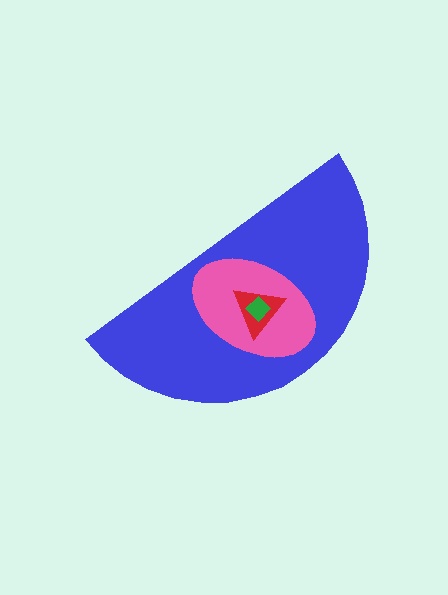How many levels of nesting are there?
4.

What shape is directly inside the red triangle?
The green diamond.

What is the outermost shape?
The blue semicircle.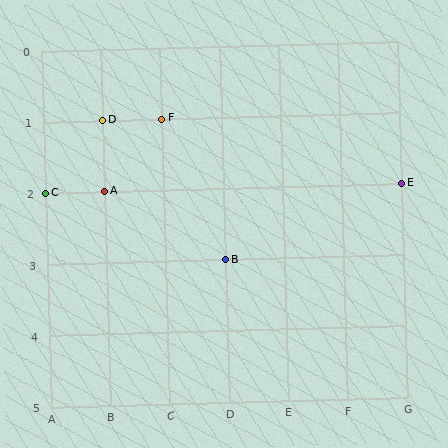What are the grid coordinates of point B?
Point B is at grid coordinates (D, 3).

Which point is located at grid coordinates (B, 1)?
Point D is at (B, 1).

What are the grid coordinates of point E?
Point E is at grid coordinates (G, 2).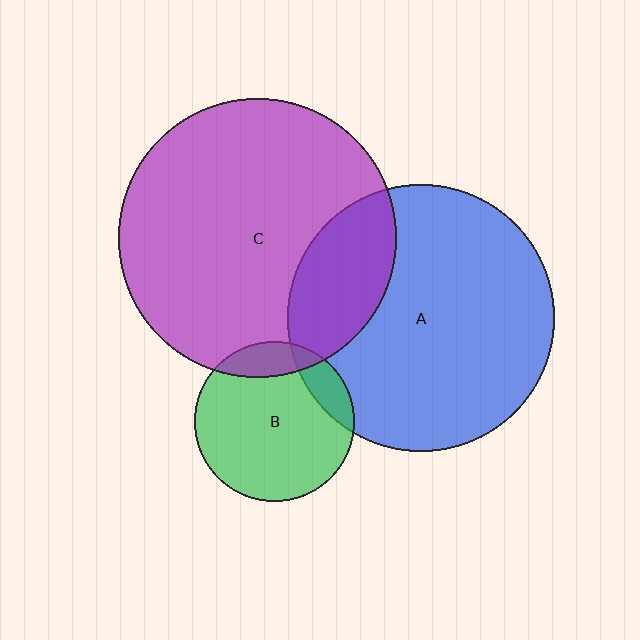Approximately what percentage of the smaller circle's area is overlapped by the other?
Approximately 15%.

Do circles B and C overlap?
Yes.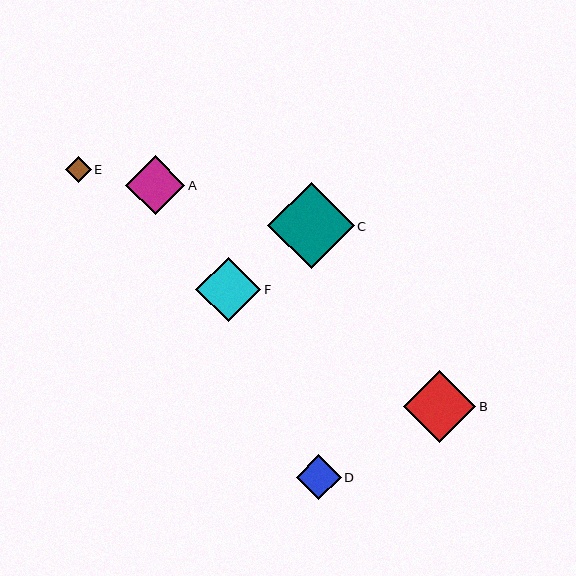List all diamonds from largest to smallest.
From largest to smallest: C, B, F, A, D, E.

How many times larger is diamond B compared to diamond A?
Diamond B is approximately 1.2 times the size of diamond A.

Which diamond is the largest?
Diamond C is the largest with a size of approximately 86 pixels.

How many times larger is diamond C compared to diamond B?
Diamond C is approximately 1.2 times the size of diamond B.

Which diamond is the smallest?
Diamond E is the smallest with a size of approximately 26 pixels.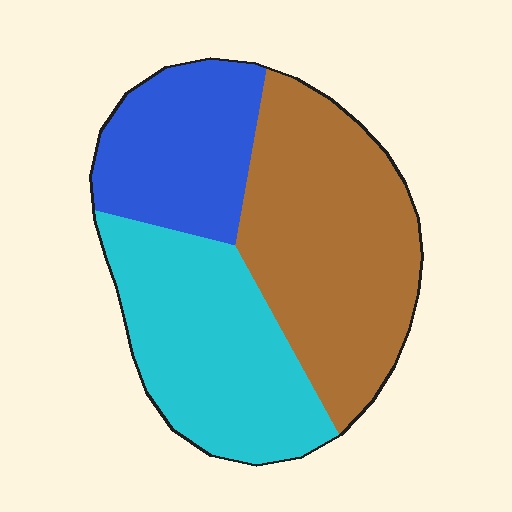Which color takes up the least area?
Blue, at roughly 25%.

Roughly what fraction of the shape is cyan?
Cyan covers roughly 35% of the shape.